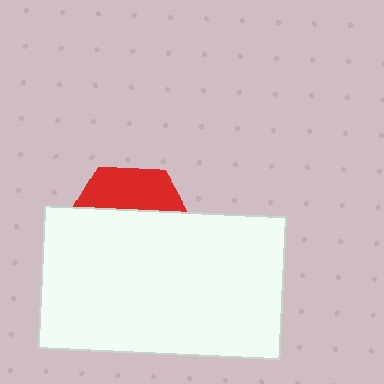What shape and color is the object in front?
The object in front is a white rectangle.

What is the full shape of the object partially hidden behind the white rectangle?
The partially hidden object is a red hexagon.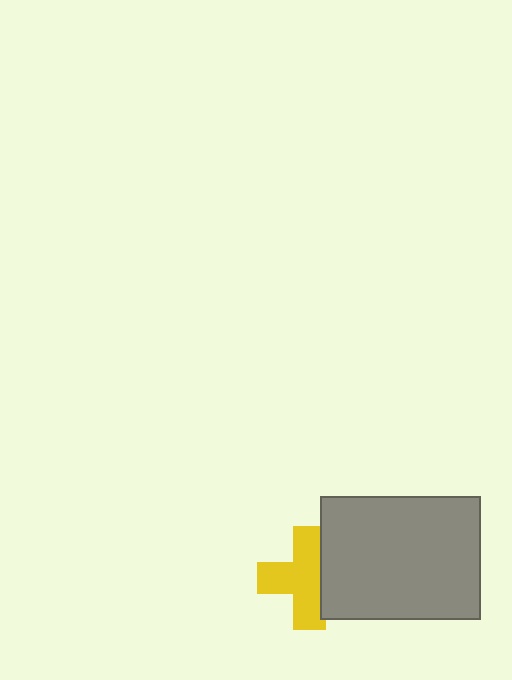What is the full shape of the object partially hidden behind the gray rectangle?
The partially hidden object is a yellow cross.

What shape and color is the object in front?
The object in front is a gray rectangle.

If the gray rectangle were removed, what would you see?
You would see the complete yellow cross.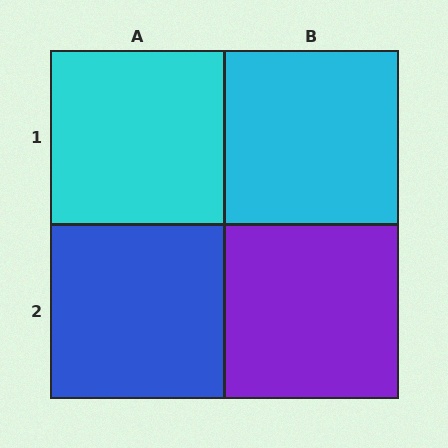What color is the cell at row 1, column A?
Cyan.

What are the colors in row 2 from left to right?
Blue, purple.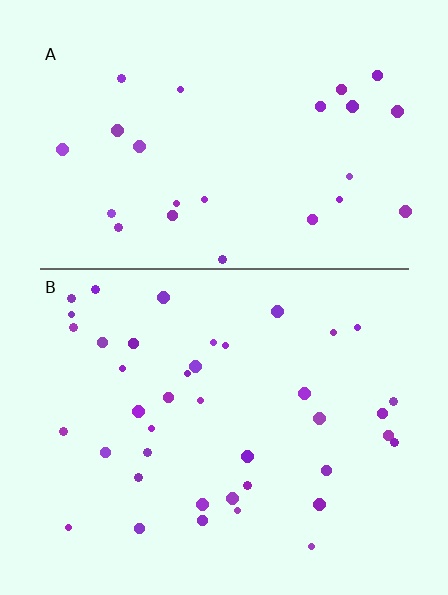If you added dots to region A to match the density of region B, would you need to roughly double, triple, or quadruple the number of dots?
Approximately double.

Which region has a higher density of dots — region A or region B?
B (the bottom).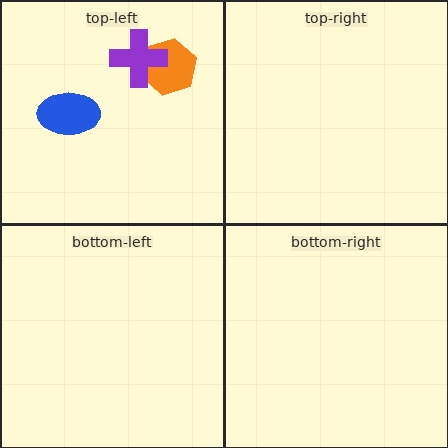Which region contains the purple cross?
The top-left region.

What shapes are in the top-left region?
The blue ellipse, the orange hexagon, the purple cross.